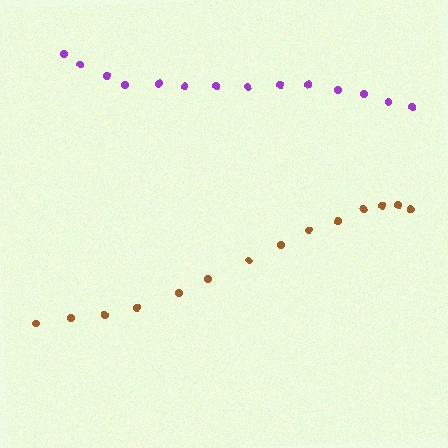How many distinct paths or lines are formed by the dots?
There are 2 distinct paths.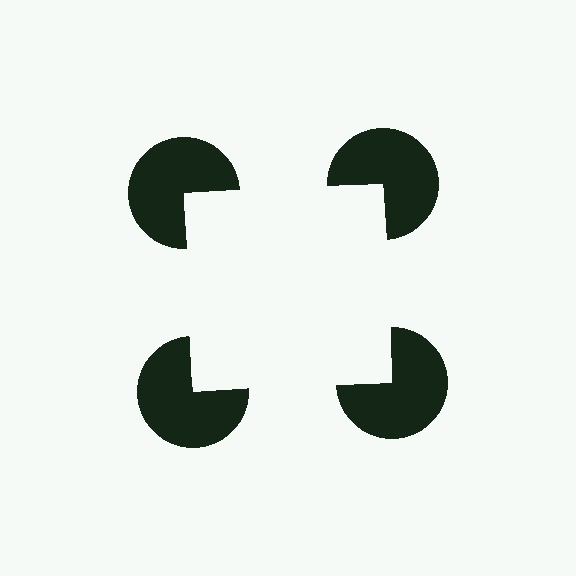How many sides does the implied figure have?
4 sides.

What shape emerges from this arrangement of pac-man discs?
An illusory square — its edges are inferred from the aligned wedge cuts in the pac-man discs, not physically drawn.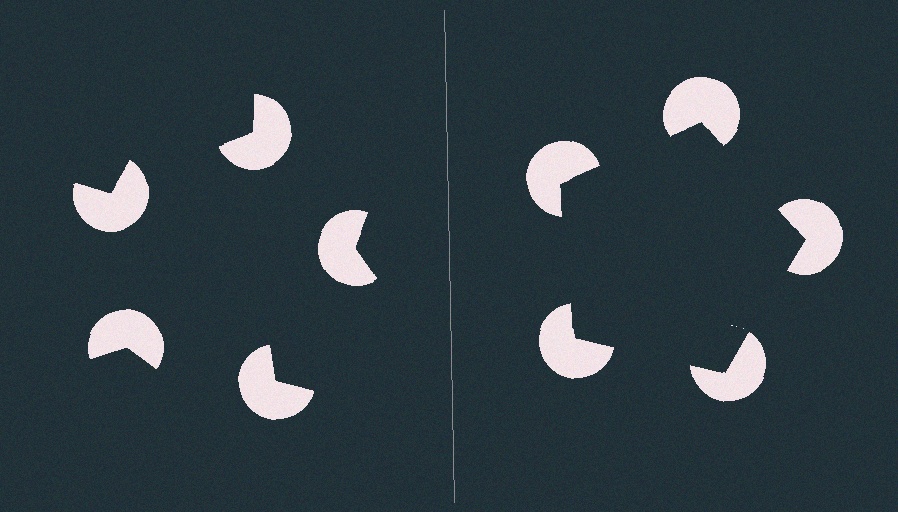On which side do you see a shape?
An illusory pentagon appears on the right side. On the left side the wedge cuts are rotated, so no coherent shape forms.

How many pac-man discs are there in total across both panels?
10 — 5 on each side.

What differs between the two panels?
The pac-man discs are positioned identically on both sides; only the wedge orientations differ. On the right they align to a pentagon; on the left they are misaligned.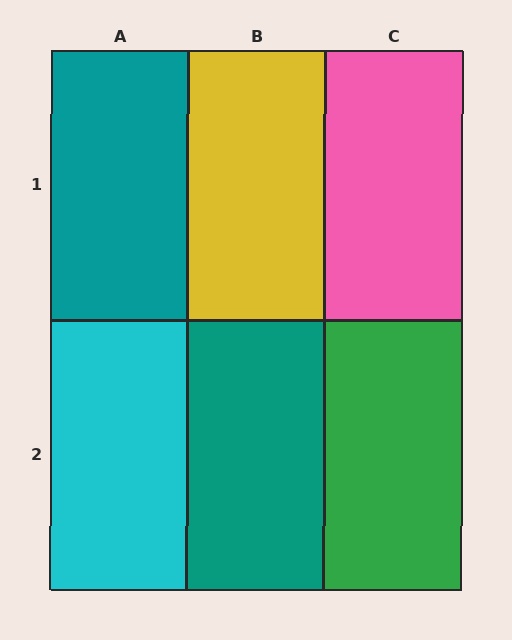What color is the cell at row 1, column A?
Teal.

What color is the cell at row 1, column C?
Pink.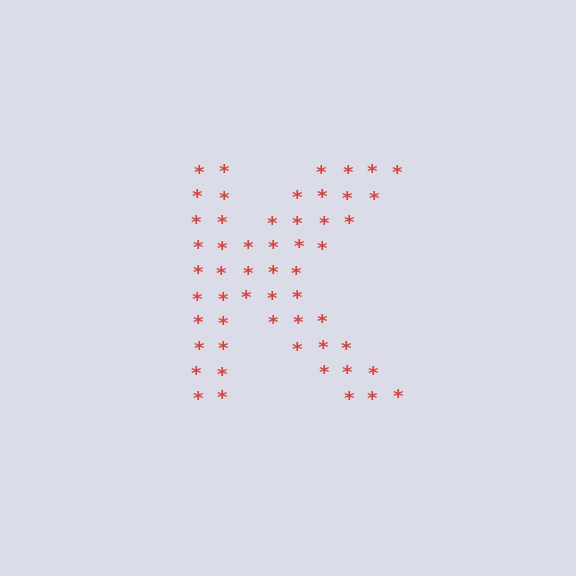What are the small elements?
The small elements are asterisks.